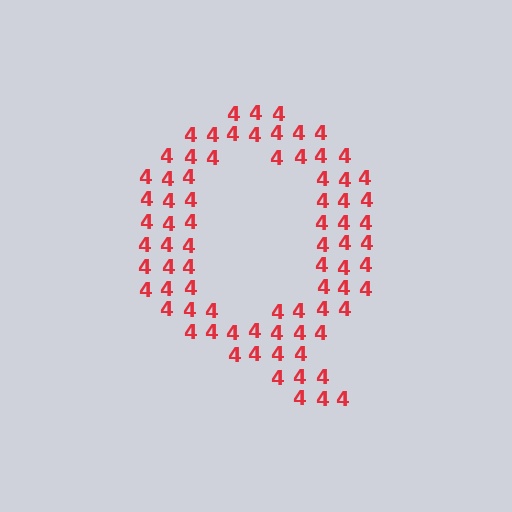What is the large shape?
The large shape is the letter Q.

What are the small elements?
The small elements are digit 4's.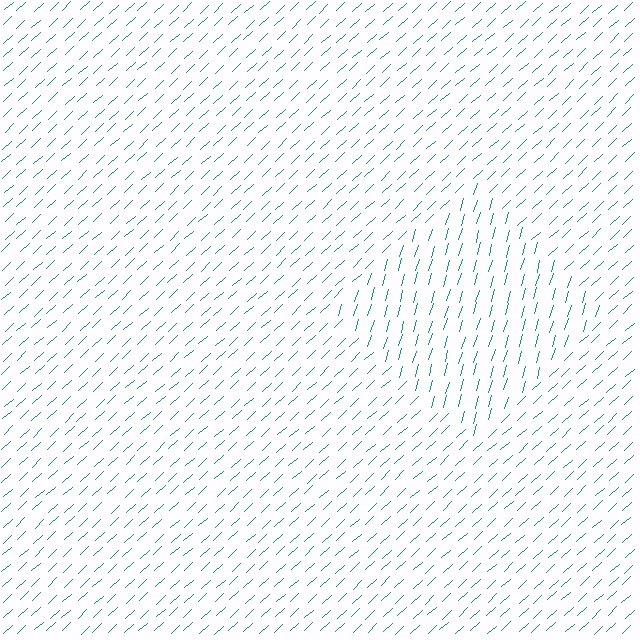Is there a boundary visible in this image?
Yes, there is a texture boundary formed by a change in line orientation.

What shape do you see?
I see a diamond.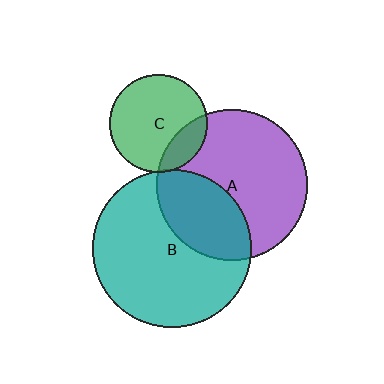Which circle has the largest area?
Circle B (teal).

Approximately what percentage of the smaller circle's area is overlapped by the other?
Approximately 35%.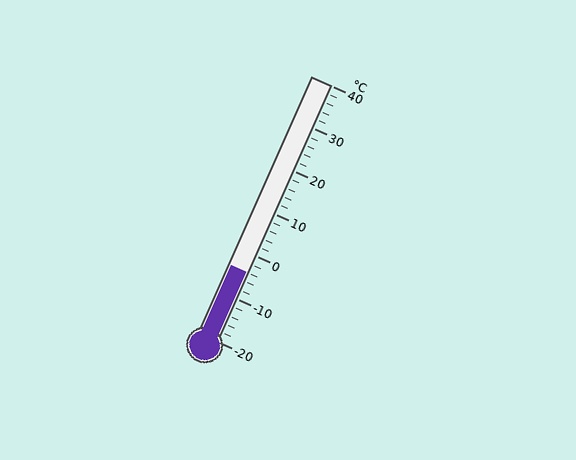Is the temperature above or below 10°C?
The temperature is below 10°C.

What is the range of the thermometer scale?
The thermometer scale ranges from -20°C to 40°C.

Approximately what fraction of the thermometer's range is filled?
The thermometer is filled to approximately 25% of its range.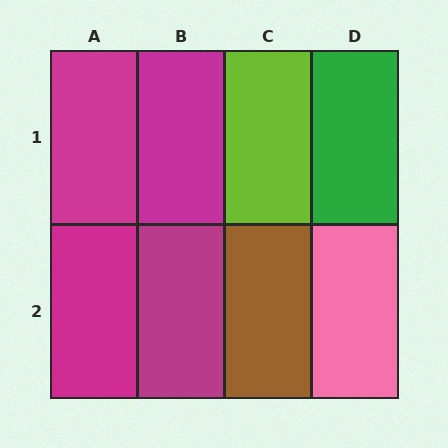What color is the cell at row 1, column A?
Magenta.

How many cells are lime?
1 cell is lime.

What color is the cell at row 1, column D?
Green.